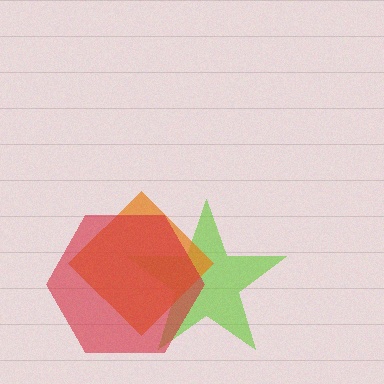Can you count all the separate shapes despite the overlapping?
Yes, there are 3 separate shapes.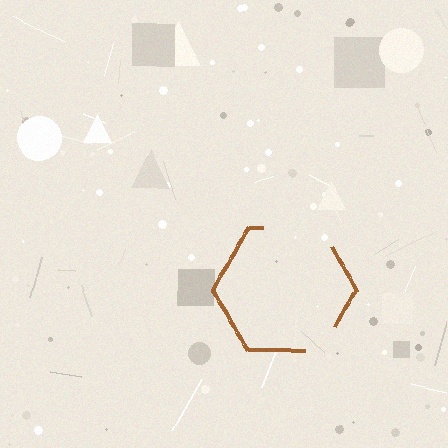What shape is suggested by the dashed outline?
The dashed outline suggests a hexagon.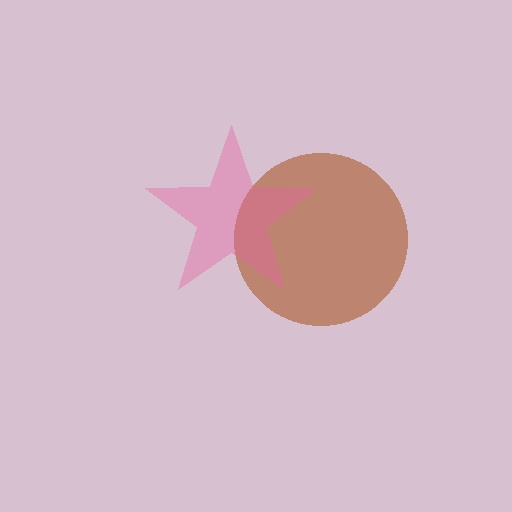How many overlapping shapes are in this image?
There are 2 overlapping shapes in the image.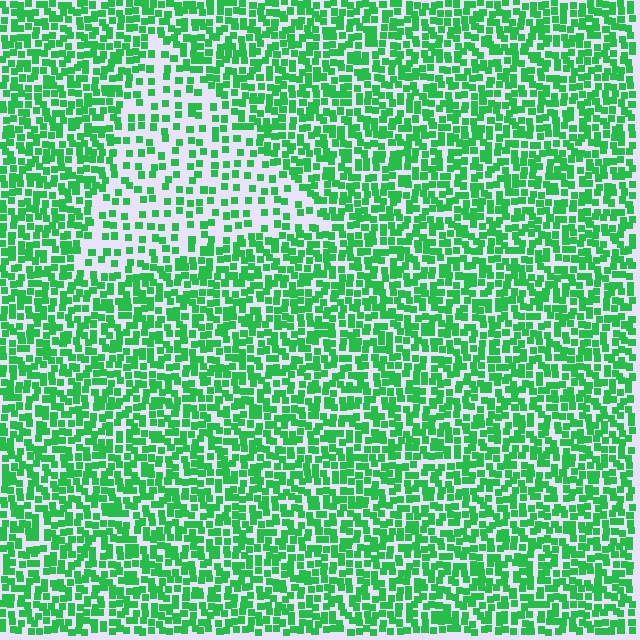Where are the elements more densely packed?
The elements are more densely packed outside the triangle boundary.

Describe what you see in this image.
The image contains small green elements arranged at two different densities. A triangle-shaped region is visible where the elements are less densely packed than the surrounding area.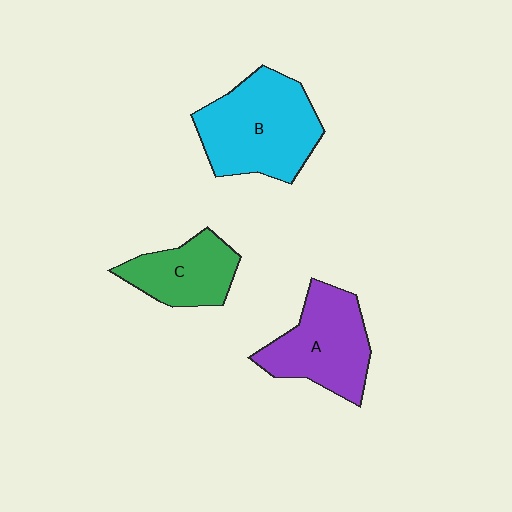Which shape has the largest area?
Shape B (cyan).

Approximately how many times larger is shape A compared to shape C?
Approximately 1.3 times.